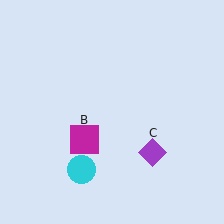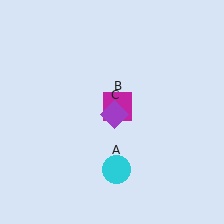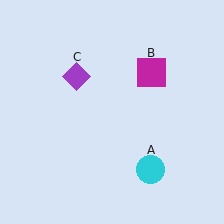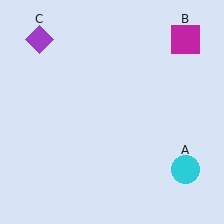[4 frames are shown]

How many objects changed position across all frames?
3 objects changed position: cyan circle (object A), magenta square (object B), purple diamond (object C).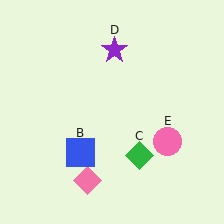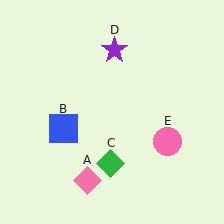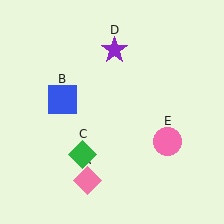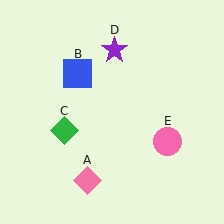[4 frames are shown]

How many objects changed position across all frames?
2 objects changed position: blue square (object B), green diamond (object C).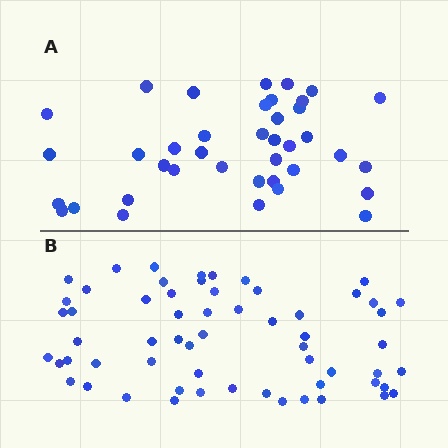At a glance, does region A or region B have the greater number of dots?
Region B (the bottom region) has more dots.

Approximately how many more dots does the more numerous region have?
Region B has approximately 20 more dots than region A.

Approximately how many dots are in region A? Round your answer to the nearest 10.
About 40 dots. (The exact count is 39, which rounds to 40.)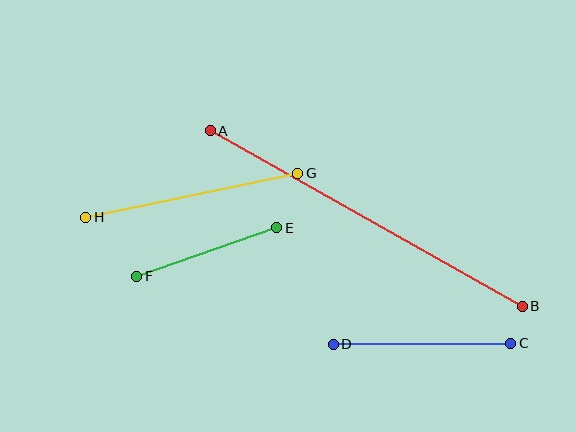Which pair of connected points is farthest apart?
Points A and B are farthest apart.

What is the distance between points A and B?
The distance is approximately 358 pixels.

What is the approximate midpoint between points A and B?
The midpoint is at approximately (366, 218) pixels.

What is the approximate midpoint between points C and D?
The midpoint is at approximately (422, 344) pixels.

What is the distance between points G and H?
The distance is approximately 217 pixels.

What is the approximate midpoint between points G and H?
The midpoint is at approximately (192, 195) pixels.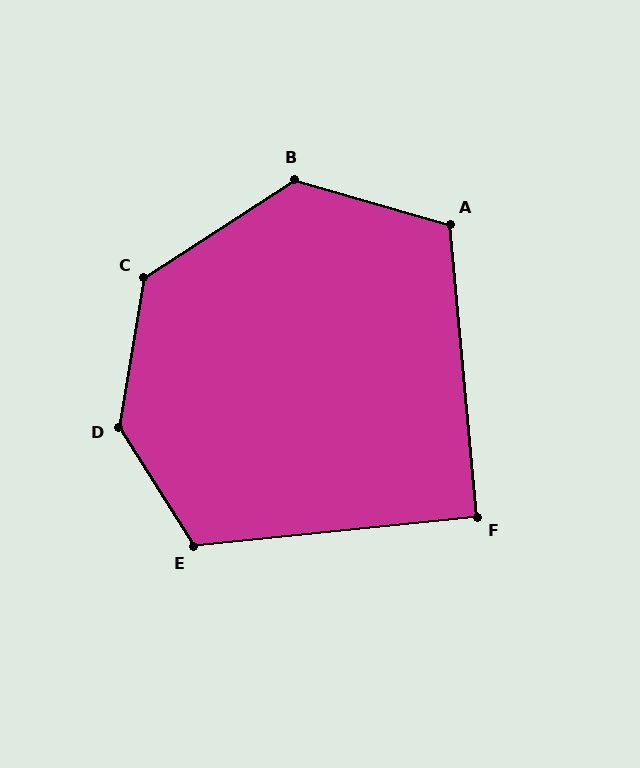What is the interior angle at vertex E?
Approximately 116 degrees (obtuse).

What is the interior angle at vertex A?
Approximately 111 degrees (obtuse).